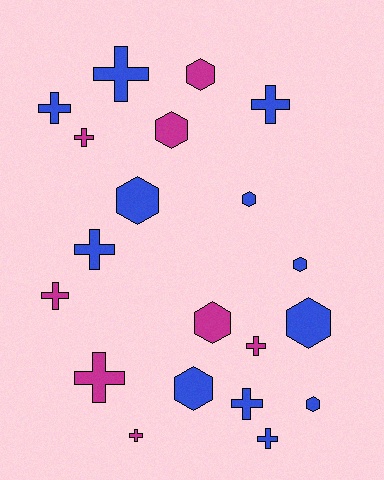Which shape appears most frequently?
Cross, with 11 objects.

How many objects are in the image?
There are 20 objects.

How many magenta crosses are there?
There are 5 magenta crosses.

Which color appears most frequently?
Blue, with 12 objects.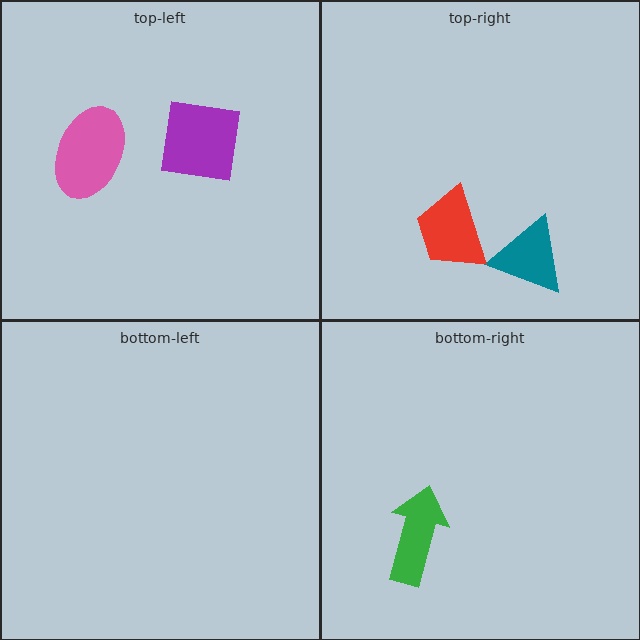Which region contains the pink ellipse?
The top-left region.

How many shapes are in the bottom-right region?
1.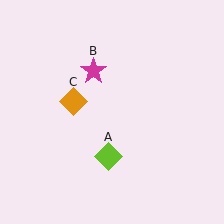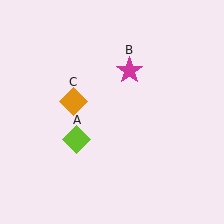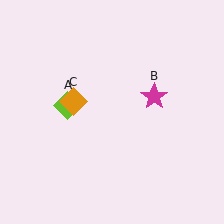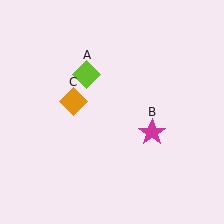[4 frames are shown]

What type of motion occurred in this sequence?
The lime diamond (object A), magenta star (object B) rotated clockwise around the center of the scene.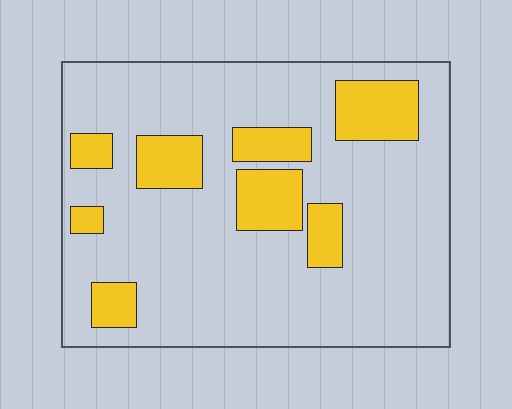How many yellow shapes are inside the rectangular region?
8.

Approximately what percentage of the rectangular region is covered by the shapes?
Approximately 20%.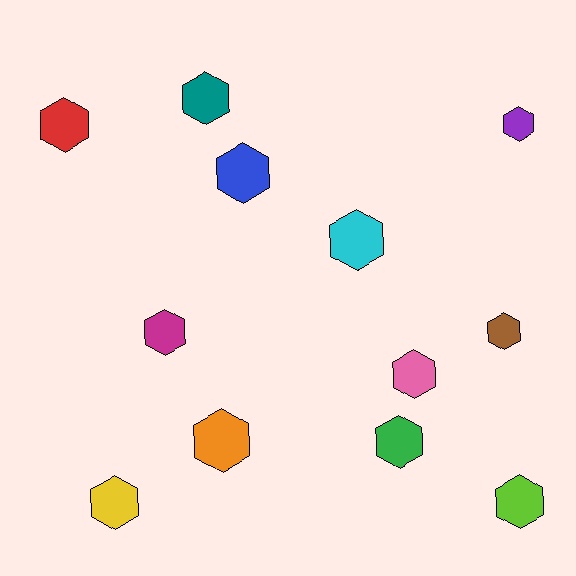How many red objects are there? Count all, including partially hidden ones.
There is 1 red object.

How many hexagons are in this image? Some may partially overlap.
There are 12 hexagons.